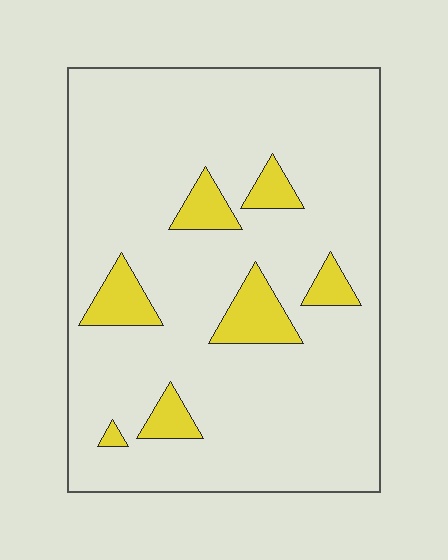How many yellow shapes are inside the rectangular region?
7.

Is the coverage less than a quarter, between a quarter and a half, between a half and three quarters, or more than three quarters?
Less than a quarter.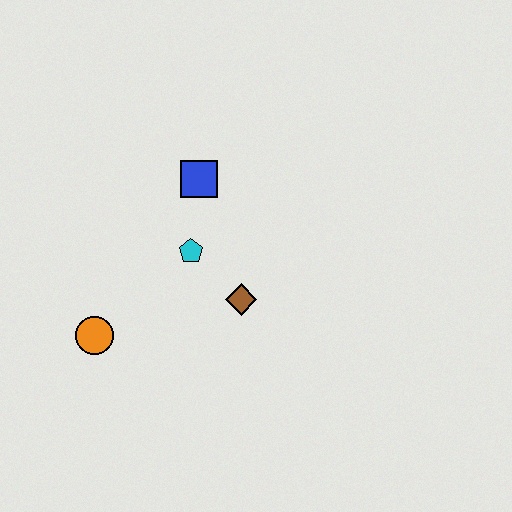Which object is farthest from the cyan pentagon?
The orange circle is farthest from the cyan pentagon.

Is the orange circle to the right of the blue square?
No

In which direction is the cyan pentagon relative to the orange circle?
The cyan pentagon is to the right of the orange circle.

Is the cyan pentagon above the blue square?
No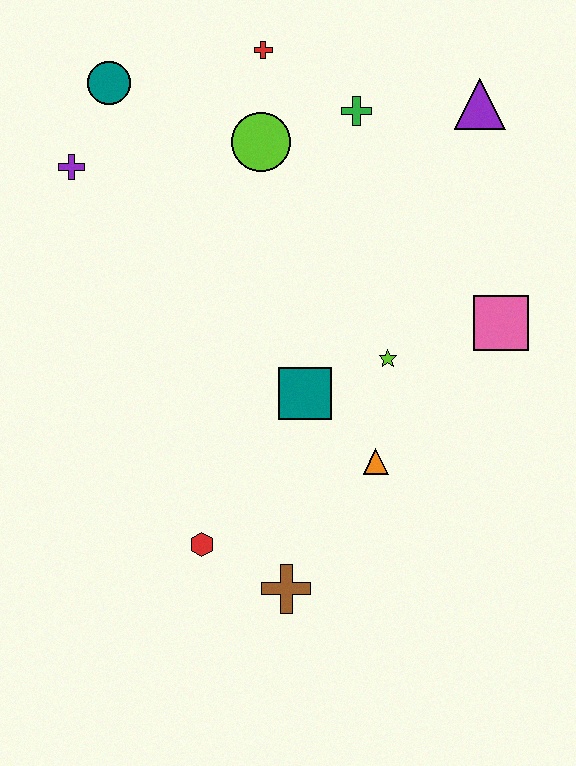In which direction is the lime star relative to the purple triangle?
The lime star is below the purple triangle.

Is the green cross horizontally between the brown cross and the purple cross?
No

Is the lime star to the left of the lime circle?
No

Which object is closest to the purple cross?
The teal circle is closest to the purple cross.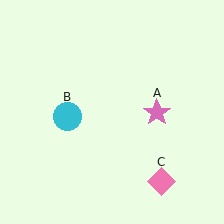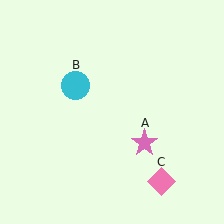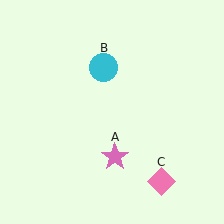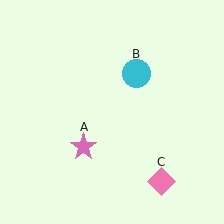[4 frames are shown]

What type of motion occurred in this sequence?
The pink star (object A), cyan circle (object B) rotated clockwise around the center of the scene.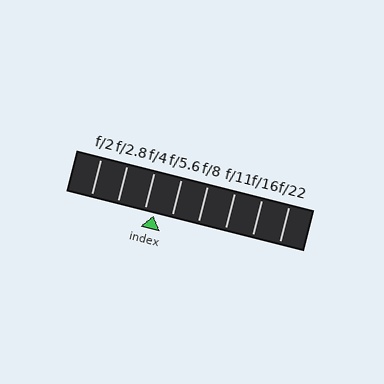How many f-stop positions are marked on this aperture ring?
There are 8 f-stop positions marked.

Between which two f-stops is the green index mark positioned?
The index mark is between f/4 and f/5.6.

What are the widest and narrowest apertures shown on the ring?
The widest aperture shown is f/2 and the narrowest is f/22.